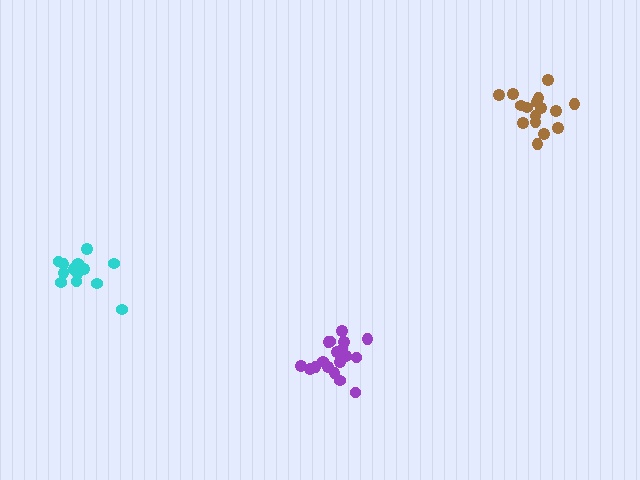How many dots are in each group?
Group 1: 16 dots, Group 2: 13 dots, Group 3: 18 dots (47 total).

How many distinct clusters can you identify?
There are 3 distinct clusters.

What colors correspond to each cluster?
The clusters are colored: brown, cyan, purple.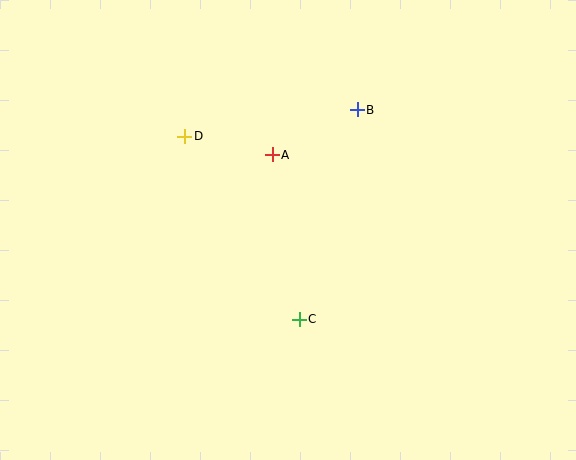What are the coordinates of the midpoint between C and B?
The midpoint between C and B is at (328, 214).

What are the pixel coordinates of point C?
Point C is at (299, 319).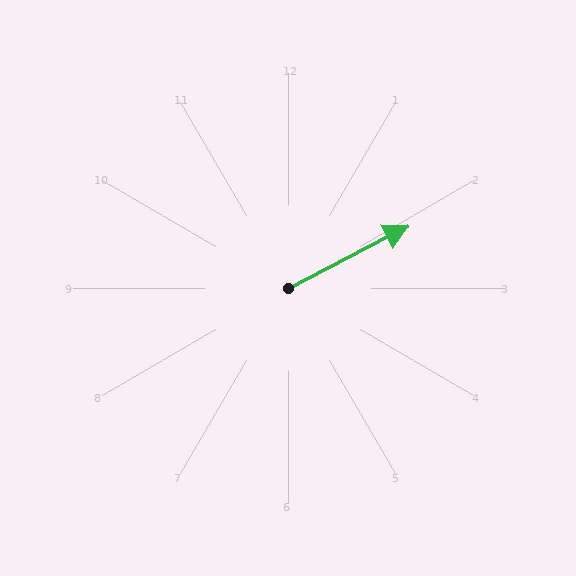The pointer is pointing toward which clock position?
Roughly 2 o'clock.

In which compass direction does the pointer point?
Northeast.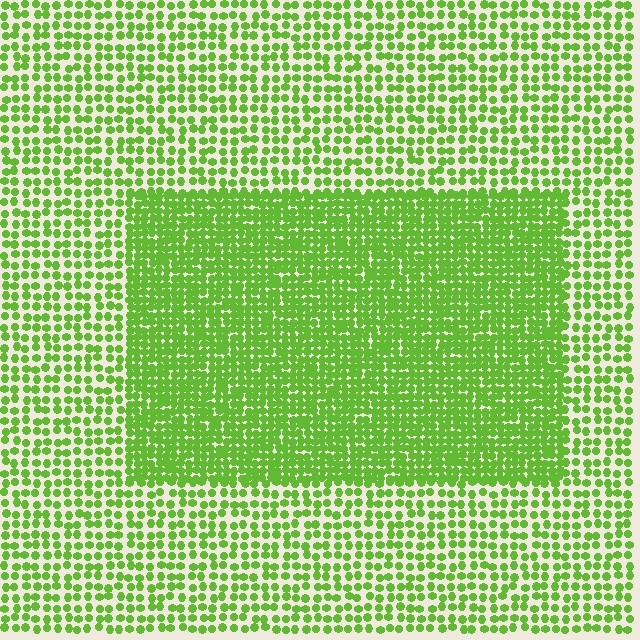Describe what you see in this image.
The image contains small lime elements arranged at two different densities. A rectangle-shaped region is visible where the elements are more densely packed than the surrounding area.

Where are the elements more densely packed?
The elements are more densely packed inside the rectangle boundary.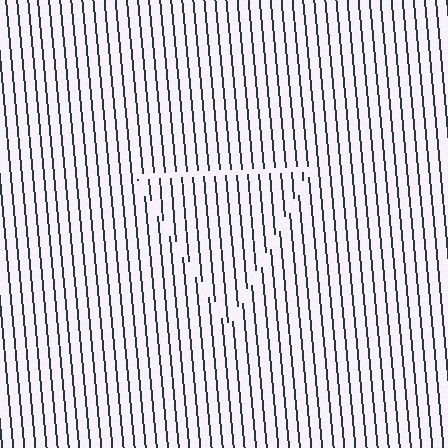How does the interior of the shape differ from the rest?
The interior of the shape contains the same grating, shifted by half a period — the contour is defined by the phase discontinuity where line-ends from the inner and outer gratings abut.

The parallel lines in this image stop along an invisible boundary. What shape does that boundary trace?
An illusory triangle. The interior of the shape contains the same grating, shifted by half a period — the contour is defined by the phase discontinuity where line-ends from the inner and outer gratings abut.